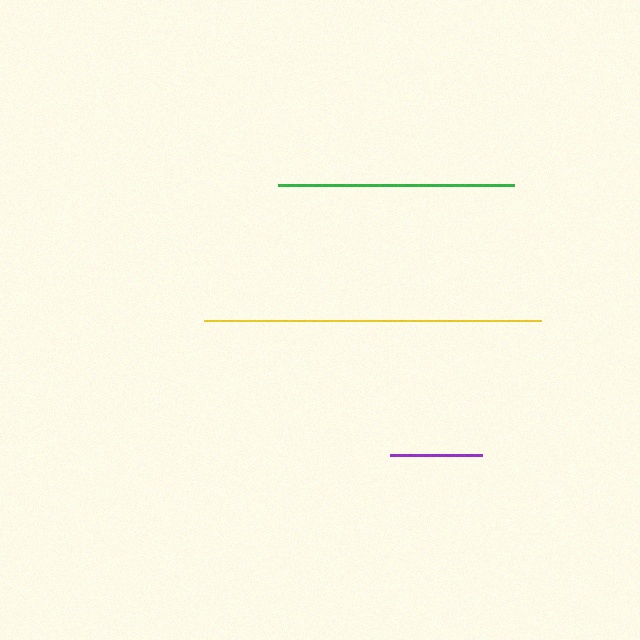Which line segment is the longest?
The yellow line is the longest at approximately 337 pixels.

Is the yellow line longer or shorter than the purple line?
The yellow line is longer than the purple line.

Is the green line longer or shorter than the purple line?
The green line is longer than the purple line.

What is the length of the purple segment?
The purple segment is approximately 92 pixels long.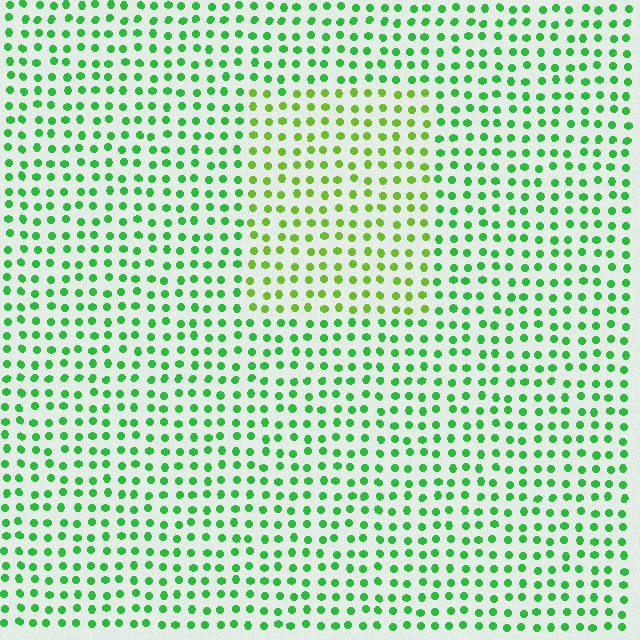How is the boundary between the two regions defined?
The boundary is defined purely by a slight shift in hue (about 35 degrees). Spacing, size, and orientation are identical on both sides.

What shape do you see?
I see a rectangle.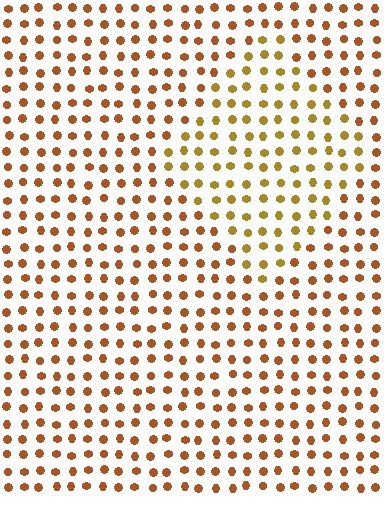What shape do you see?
I see a diamond.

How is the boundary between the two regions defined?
The boundary is defined purely by a slight shift in hue (about 24 degrees). Spacing, size, and orientation are identical on both sides.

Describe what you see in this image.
The image is filled with small brown elements in a uniform arrangement. A diamond-shaped region is visible where the elements are tinted to a slightly different hue, forming a subtle color boundary.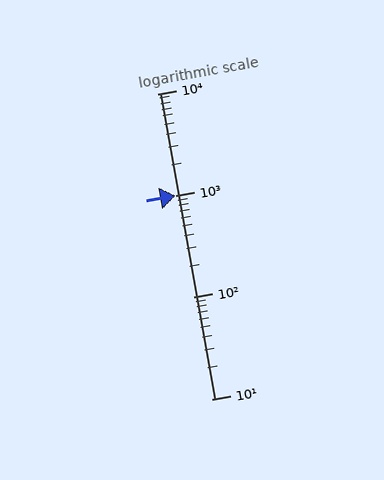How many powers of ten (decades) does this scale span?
The scale spans 3 decades, from 10 to 10000.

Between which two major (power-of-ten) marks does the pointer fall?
The pointer is between 1000 and 10000.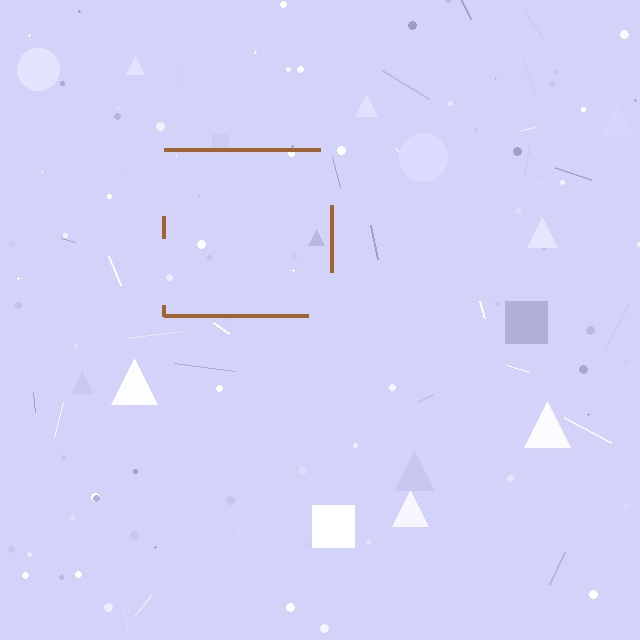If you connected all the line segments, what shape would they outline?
They would outline a square.